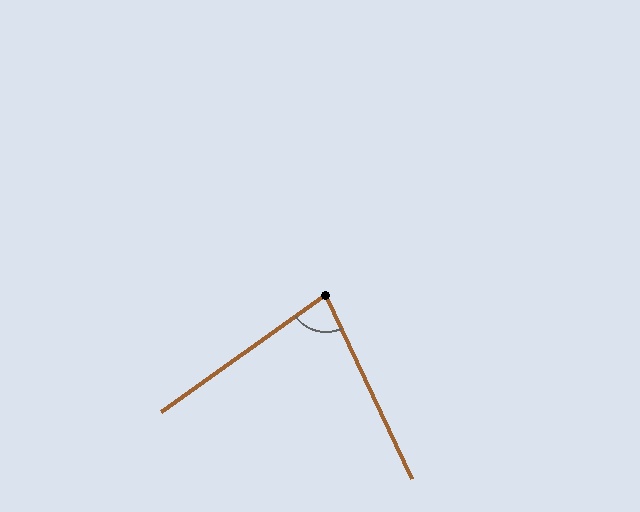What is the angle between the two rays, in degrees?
Approximately 80 degrees.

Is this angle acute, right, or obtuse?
It is acute.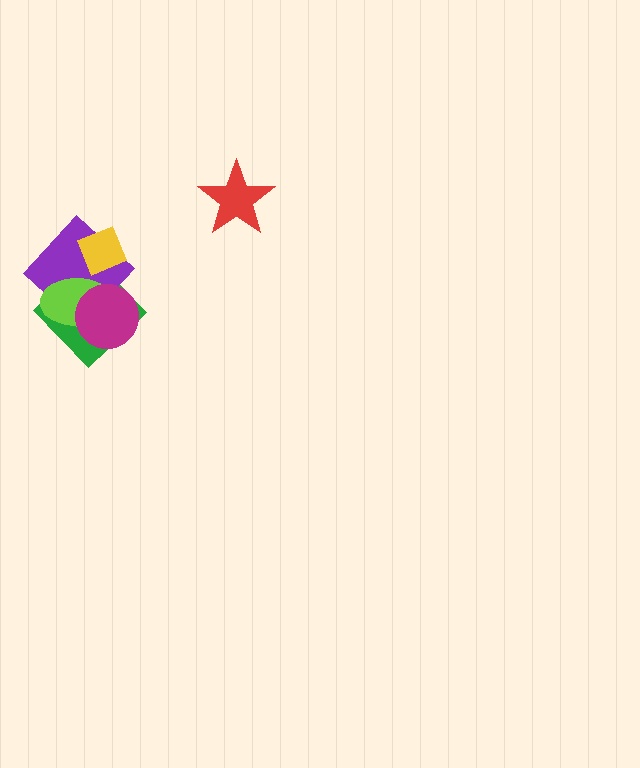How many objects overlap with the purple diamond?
4 objects overlap with the purple diamond.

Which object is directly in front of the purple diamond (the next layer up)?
The lime ellipse is directly in front of the purple diamond.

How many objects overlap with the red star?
0 objects overlap with the red star.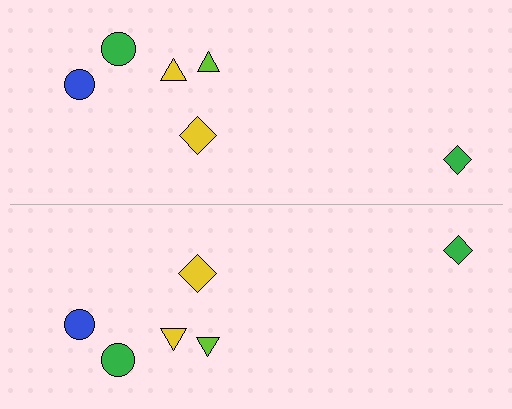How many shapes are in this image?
There are 12 shapes in this image.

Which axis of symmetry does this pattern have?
The pattern has a horizontal axis of symmetry running through the center of the image.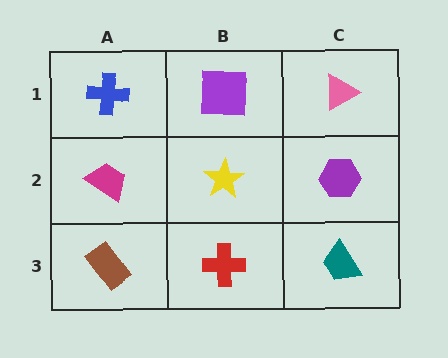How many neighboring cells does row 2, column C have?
3.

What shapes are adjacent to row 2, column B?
A purple square (row 1, column B), a red cross (row 3, column B), a magenta trapezoid (row 2, column A), a purple hexagon (row 2, column C).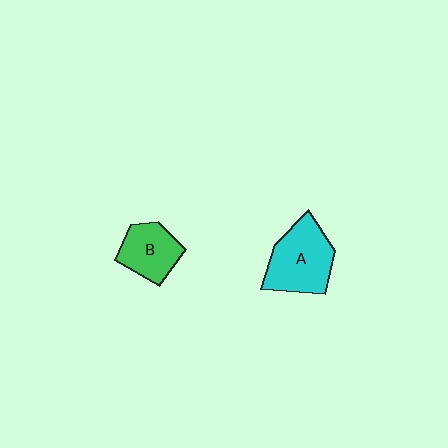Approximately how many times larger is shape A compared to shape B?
Approximately 1.4 times.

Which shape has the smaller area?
Shape B (green).